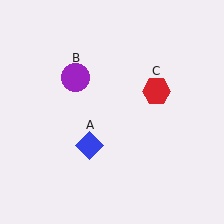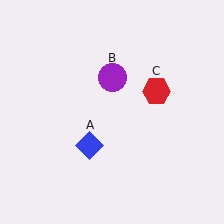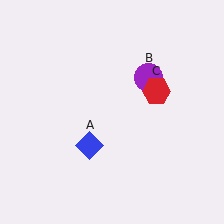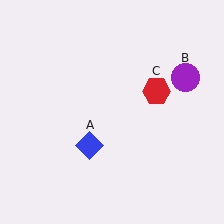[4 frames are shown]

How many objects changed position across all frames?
1 object changed position: purple circle (object B).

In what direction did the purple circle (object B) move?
The purple circle (object B) moved right.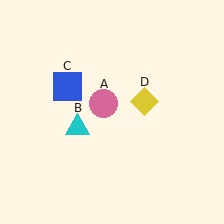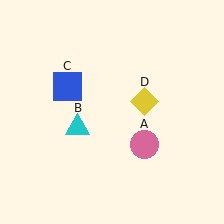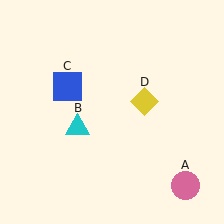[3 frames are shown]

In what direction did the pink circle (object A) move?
The pink circle (object A) moved down and to the right.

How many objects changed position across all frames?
1 object changed position: pink circle (object A).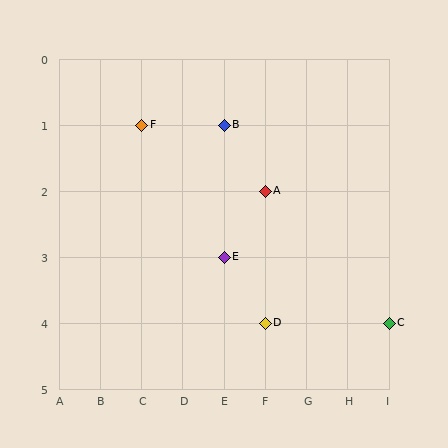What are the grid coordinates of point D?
Point D is at grid coordinates (F, 4).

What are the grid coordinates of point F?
Point F is at grid coordinates (C, 1).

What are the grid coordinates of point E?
Point E is at grid coordinates (E, 3).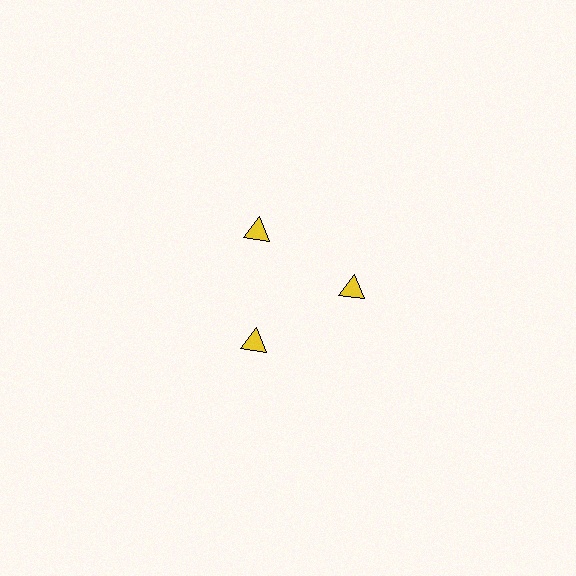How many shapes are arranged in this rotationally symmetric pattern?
There are 3 shapes, arranged in 3 groups of 1.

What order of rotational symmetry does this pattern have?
This pattern has 3-fold rotational symmetry.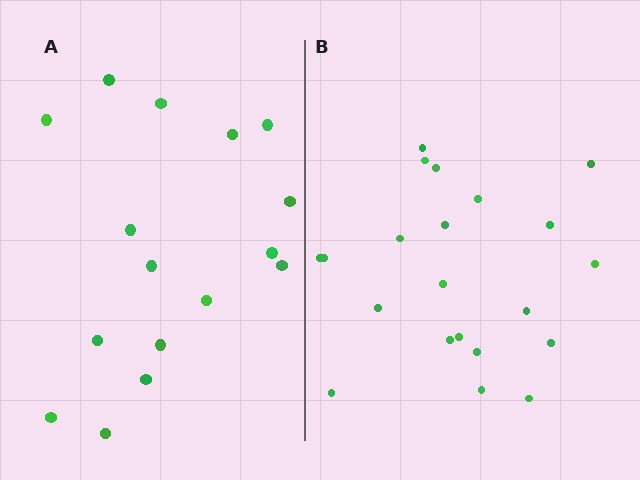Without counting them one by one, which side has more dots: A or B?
Region B (the right region) has more dots.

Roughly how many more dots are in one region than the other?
Region B has about 5 more dots than region A.